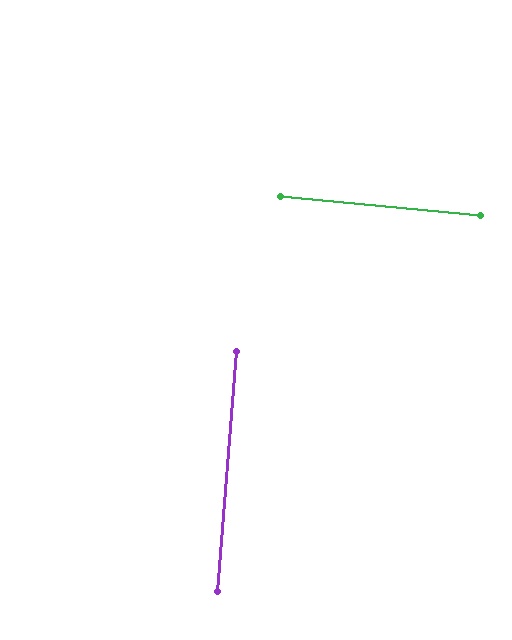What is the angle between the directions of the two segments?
Approximately 89 degrees.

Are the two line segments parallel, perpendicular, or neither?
Perpendicular — they meet at approximately 89°.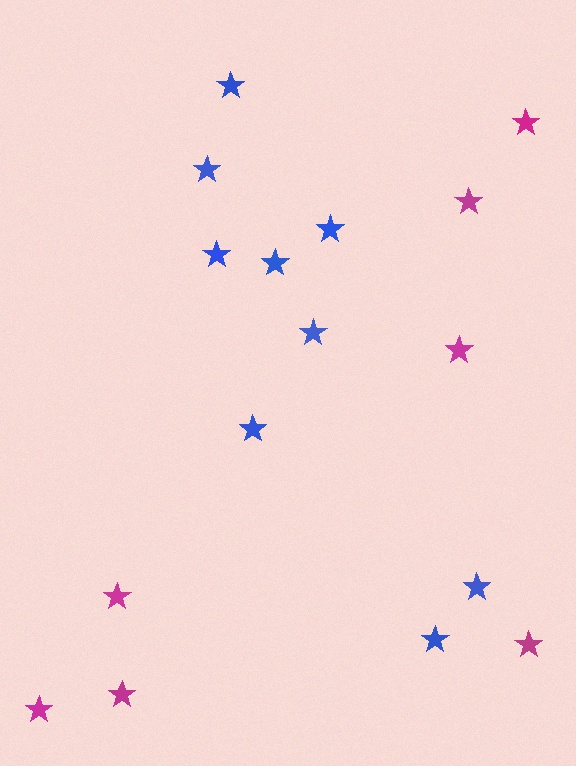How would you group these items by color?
There are 2 groups: one group of blue stars (9) and one group of magenta stars (7).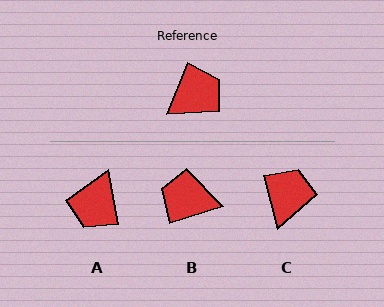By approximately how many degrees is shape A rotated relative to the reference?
Approximately 147 degrees clockwise.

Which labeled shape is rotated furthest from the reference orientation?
A, about 147 degrees away.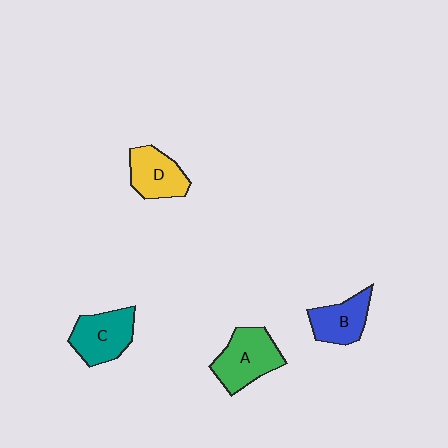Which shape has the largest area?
Shape A (green).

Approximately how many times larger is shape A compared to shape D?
Approximately 1.3 times.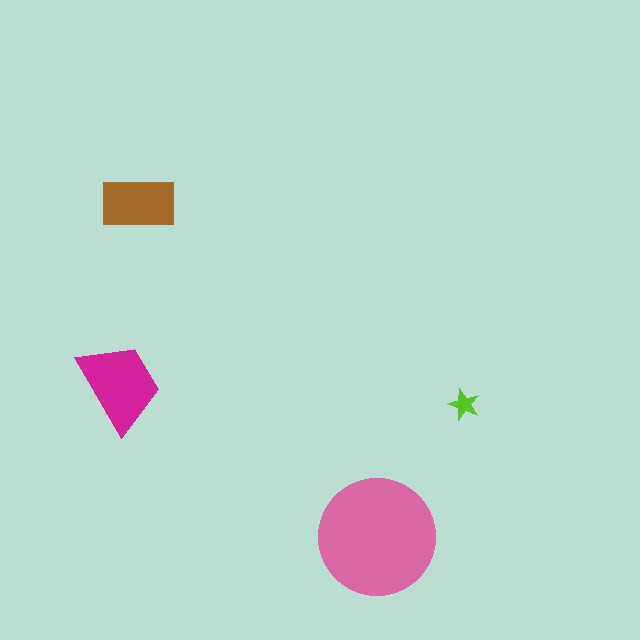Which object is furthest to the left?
The magenta trapezoid is leftmost.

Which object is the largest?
The pink circle.